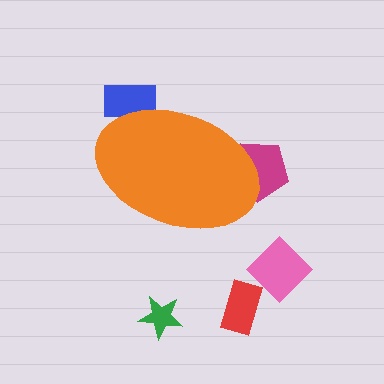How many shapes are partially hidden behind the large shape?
2 shapes are partially hidden.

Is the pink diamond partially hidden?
No, the pink diamond is fully visible.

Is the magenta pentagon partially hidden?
Yes, the magenta pentagon is partially hidden behind the orange ellipse.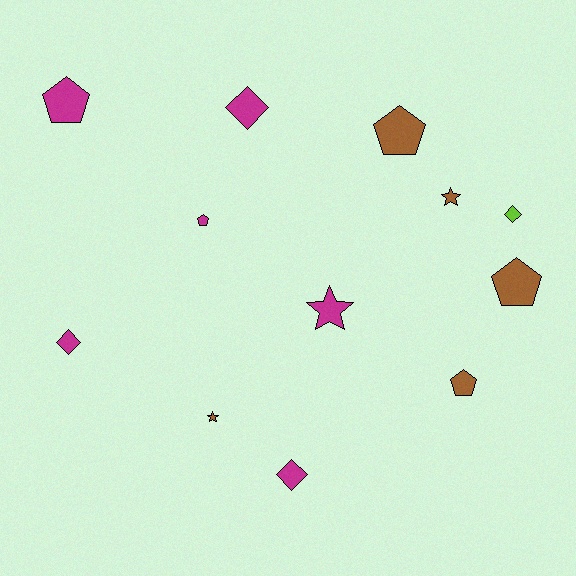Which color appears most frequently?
Magenta, with 6 objects.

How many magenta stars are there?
There is 1 magenta star.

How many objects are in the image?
There are 12 objects.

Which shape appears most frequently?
Pentagon, with 5 objects.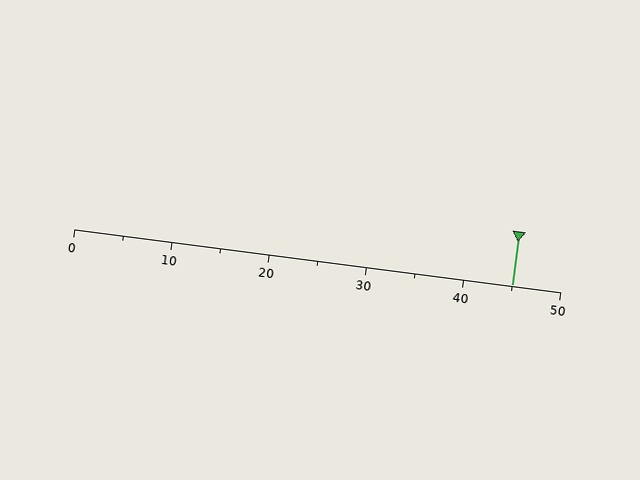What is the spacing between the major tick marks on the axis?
The major ticks are spaced 10 apart.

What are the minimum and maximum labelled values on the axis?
The axis runs from 0 to 50.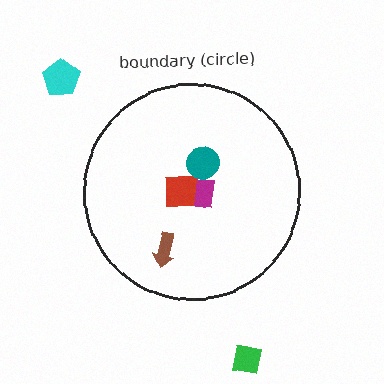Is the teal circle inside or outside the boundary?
Inside.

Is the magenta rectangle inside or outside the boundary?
Inside.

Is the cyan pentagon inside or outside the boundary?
Outside.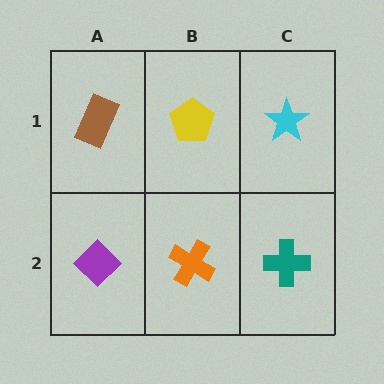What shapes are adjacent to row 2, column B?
A yellow pentagon (row 1, column B), a purple diamond (row 2, column A), a teal cross (row 2, column C).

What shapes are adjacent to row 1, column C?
A teal cross (row 2, column C), a yellow pentagon (row 1, column B).